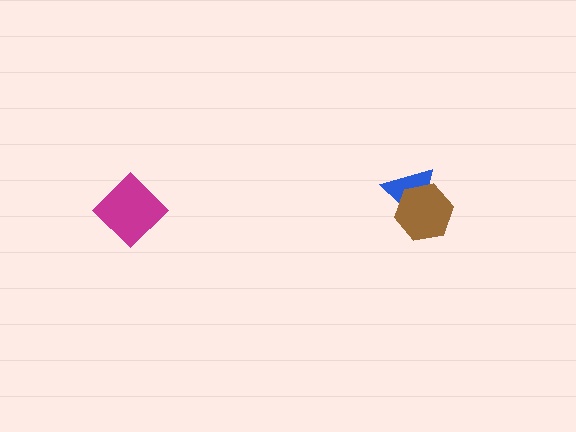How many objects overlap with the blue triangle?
1 object overlaps with the blue triangle.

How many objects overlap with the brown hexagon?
1 object overlaps with the brown hexagon.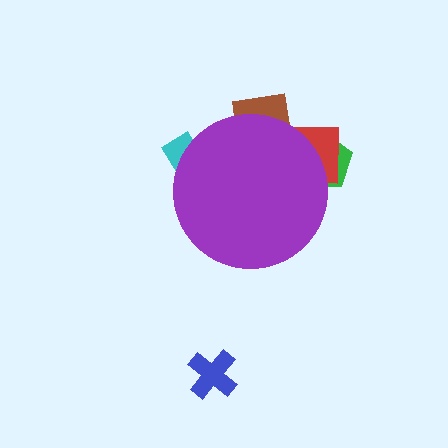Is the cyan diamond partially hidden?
Yes, the cyan diamond is partially hidden behind the purple circle.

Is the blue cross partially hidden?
No, the blue cross is fully visible.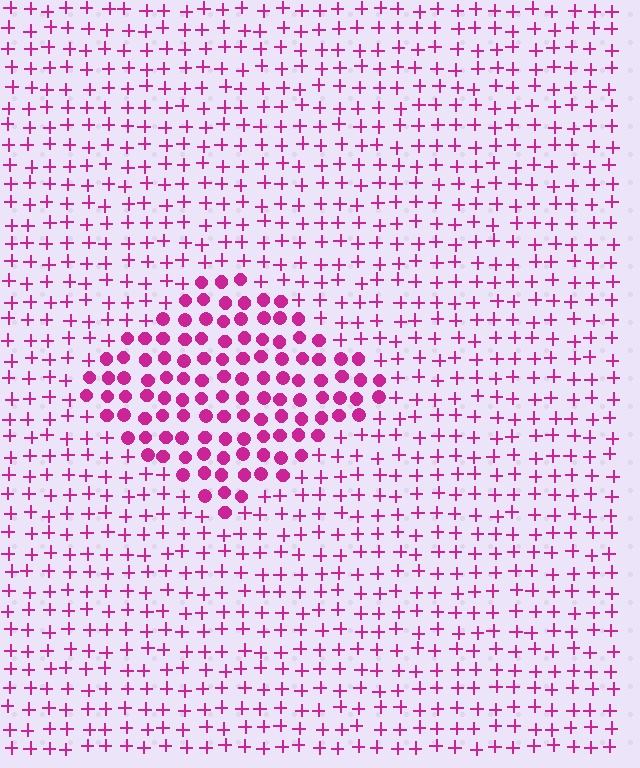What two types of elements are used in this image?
The image uses circles inside the diamond region and plus signs outside it.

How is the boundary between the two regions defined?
The boundary is defined by a change in element shape: circles inside vs. plus signs outside. All elements share the same color and spacing.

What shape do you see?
I see a diamond.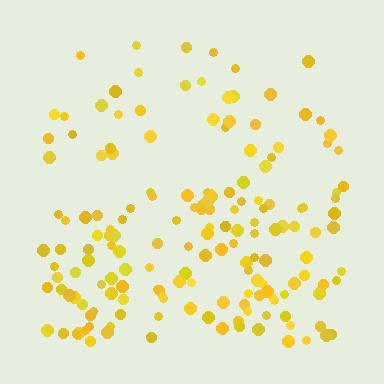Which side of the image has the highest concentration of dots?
The bottom.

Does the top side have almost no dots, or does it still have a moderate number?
Still a moderate number, just noticeably fewer than the bottom.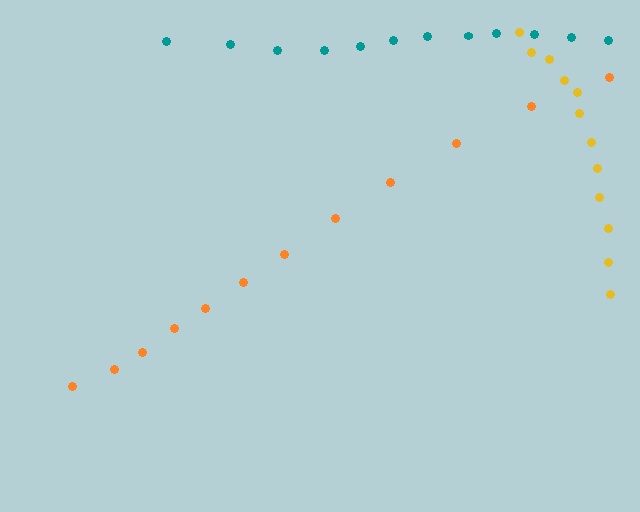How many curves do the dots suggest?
There are 3 distinct paths.